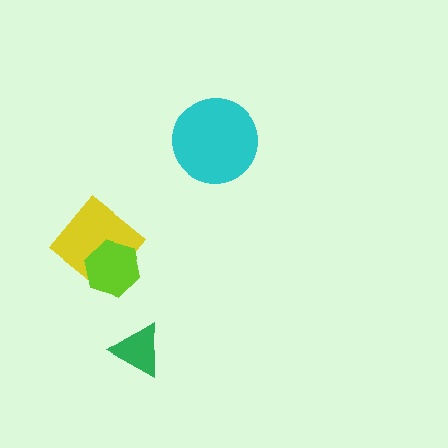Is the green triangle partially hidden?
No, no other shape covers it.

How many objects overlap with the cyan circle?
0 objects overlap with the cyan circle.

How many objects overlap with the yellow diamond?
1 object overlaps with the yellow diamond.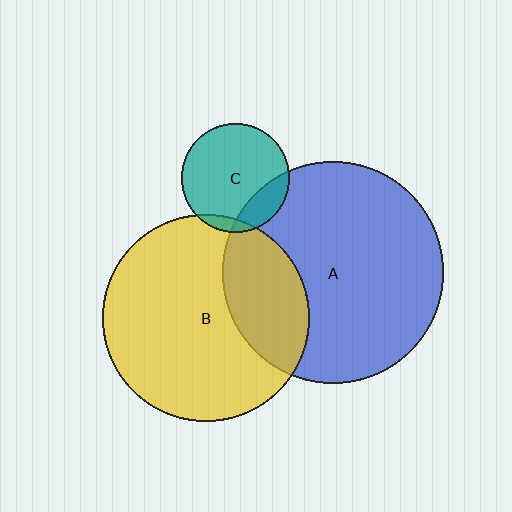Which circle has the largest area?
Circle A (blue).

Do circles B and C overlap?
Yes.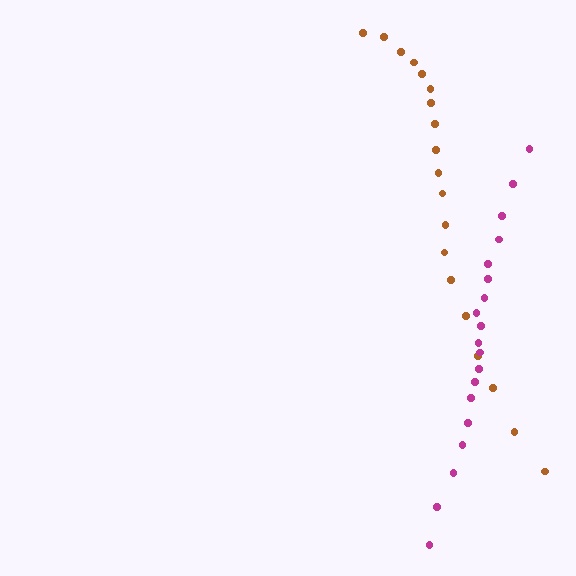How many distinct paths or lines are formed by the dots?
There are 2 distinct paths.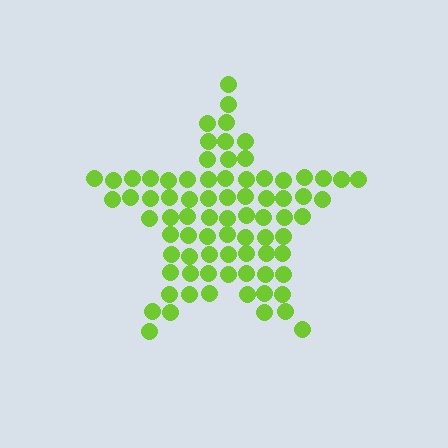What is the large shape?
The large shape is a star.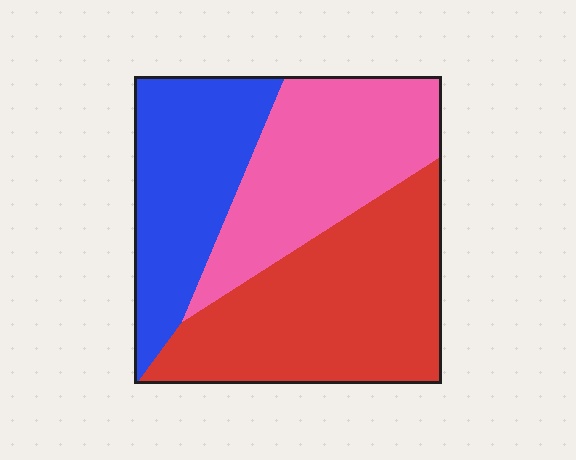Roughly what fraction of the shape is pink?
Pink takes up about one third (1/3) of the shape.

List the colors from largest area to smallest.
From largest to smallest: red, pink, blue.